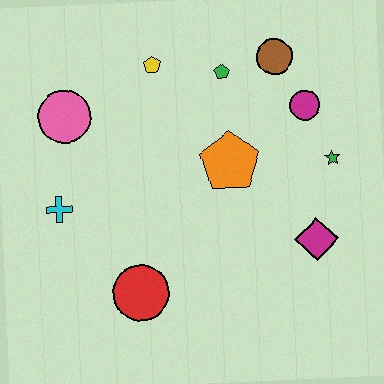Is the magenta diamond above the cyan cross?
No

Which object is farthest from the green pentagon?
The red circle is farthest from the green pentagon.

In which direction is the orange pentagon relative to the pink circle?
The orange pentagon is to the right of the pink circle.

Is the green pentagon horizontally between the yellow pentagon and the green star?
Yes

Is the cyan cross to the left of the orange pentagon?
Yes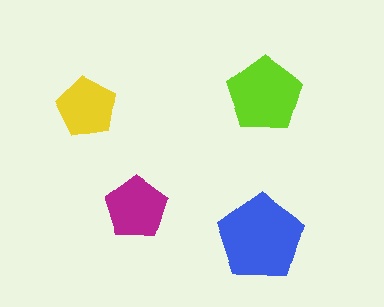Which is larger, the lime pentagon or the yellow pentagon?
The lime one.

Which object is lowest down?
The blue pentagon is bottommost.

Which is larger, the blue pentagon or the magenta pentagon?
The blue one.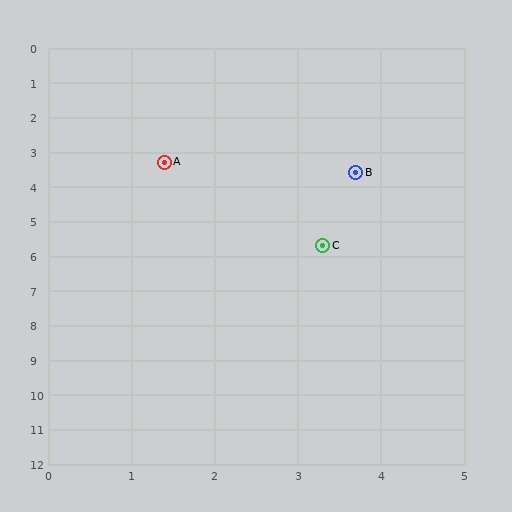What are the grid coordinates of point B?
Point B is at approximately (3.7, 3.6).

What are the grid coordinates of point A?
Point A is at approximately (1.4, 3.3).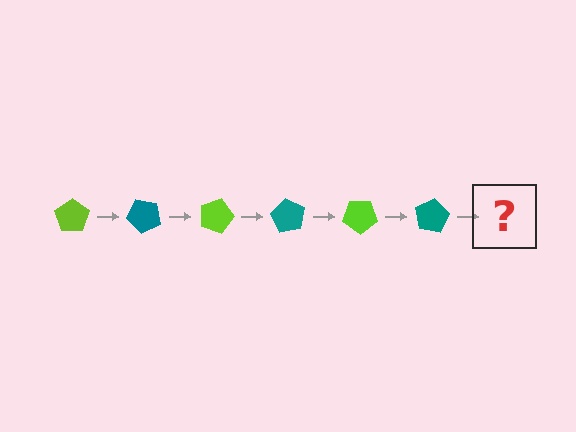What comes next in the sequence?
The next element should be a lime pentagon, rotated 270 degrees from the start.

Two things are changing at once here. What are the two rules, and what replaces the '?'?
The two rules are that it rotates 45 degrees each step and the color cycles through lime and teal. The '?' should be a lime pentagon, rotated 270 degrees from the start.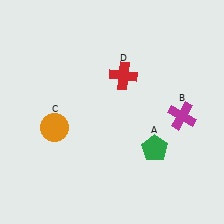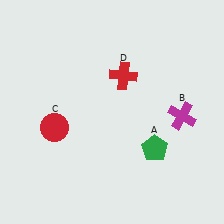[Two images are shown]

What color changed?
The circle (C) changed from orange in Image 1 to red in Image 2.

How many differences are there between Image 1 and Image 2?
There is 1 difference between the two images.